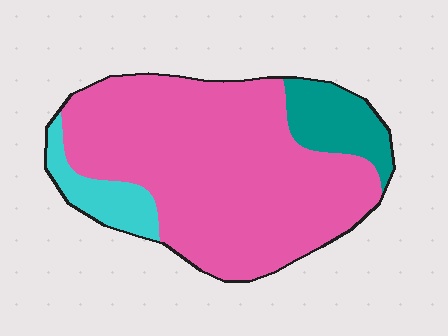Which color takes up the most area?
Pink, at roughly 80%.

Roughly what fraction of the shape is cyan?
Cyan covers about 10% of the shape.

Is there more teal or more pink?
Pink.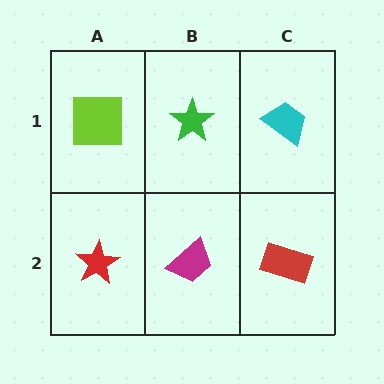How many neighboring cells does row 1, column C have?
2.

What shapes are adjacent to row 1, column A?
A red star (row 2, column A), a green star (row 1, column B).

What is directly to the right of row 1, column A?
A green star.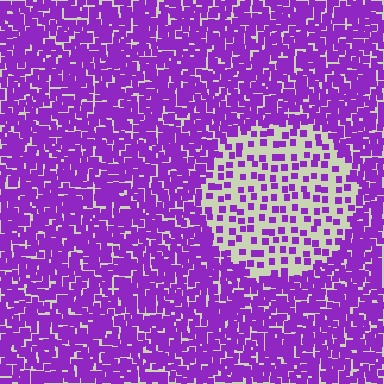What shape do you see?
I see a circle.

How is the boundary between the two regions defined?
The boundary is defined by a change in element density (approximately 2.9x ratio). All elements are the same color, size, and shape.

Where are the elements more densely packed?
The elements are more densely packed outside the circle boundary.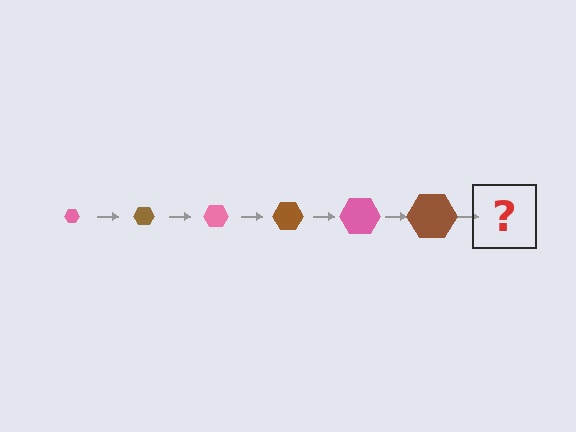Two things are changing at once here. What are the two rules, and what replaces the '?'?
The two rules are that the hexagon grows larger each step and the color cycles through pink and brown. The '?' should be a pink hexagon, larger than the previous one.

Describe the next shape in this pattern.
It should be a pink hexagon, larger than the previous one.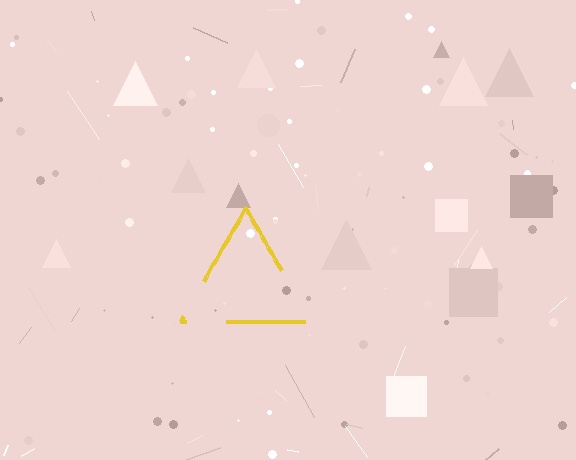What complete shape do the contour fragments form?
The contour fragments form a triangle.